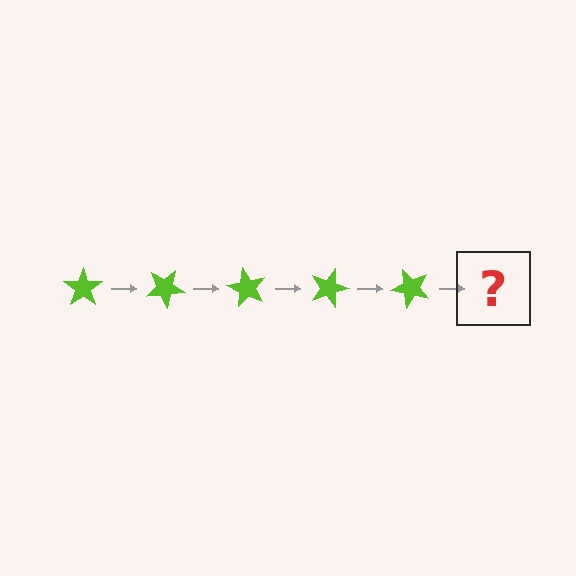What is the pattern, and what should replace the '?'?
The pattern is that the star rotates 30 degrees each step. The '?' should be a lime star rotated 150 degrees.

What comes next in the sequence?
The next element should be a lime star rotated 150 degrees.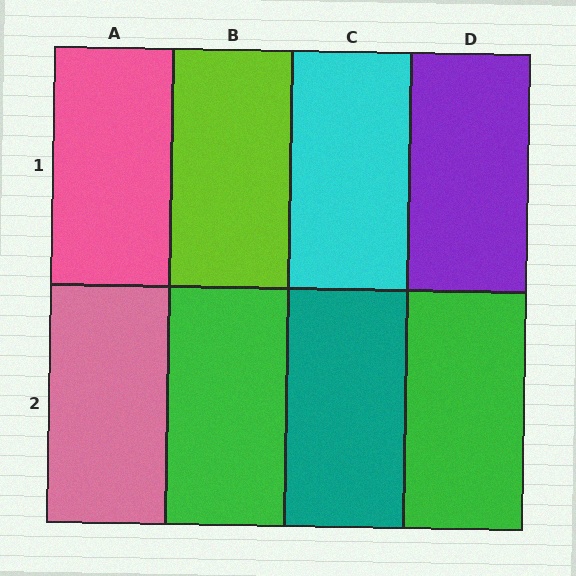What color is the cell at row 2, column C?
Teal.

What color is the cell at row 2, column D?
Green.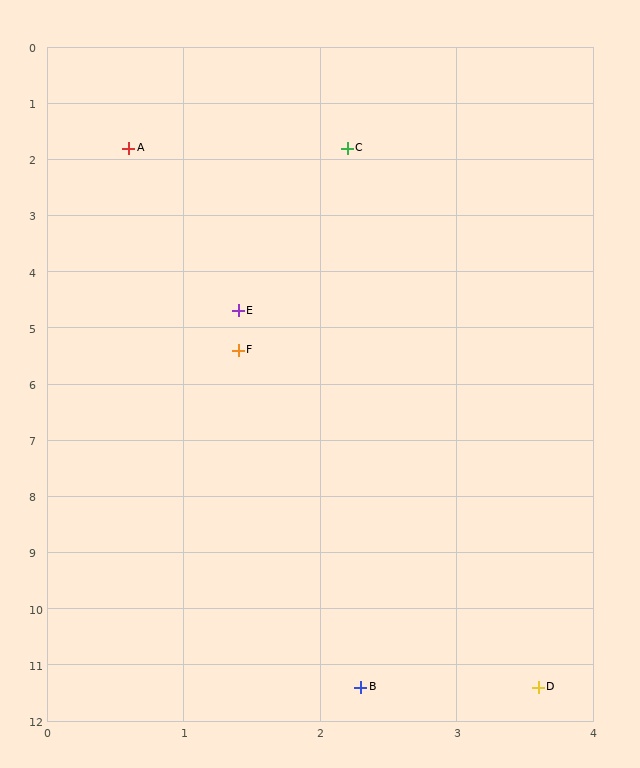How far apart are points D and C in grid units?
Points D and C are about 9.7 grid units apart.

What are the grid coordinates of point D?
Point D is at approximately (3.6, 11.4).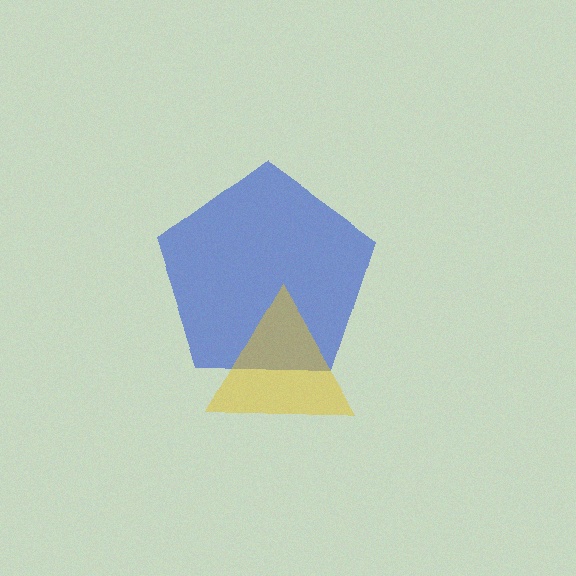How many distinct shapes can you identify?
There are 2 distinct shapes: a blue pentagon, a yellow triangle.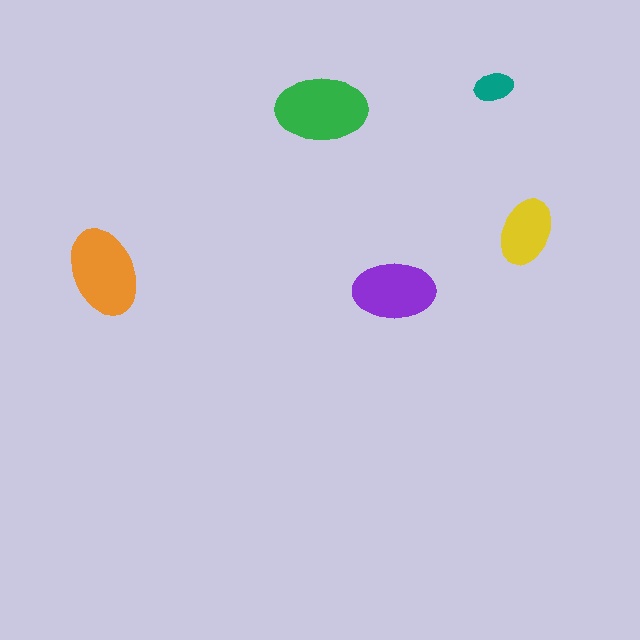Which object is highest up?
The teal ellipse is topmost.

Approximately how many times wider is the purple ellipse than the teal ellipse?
About 2 times wider.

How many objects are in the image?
There are 5 objects in the image.